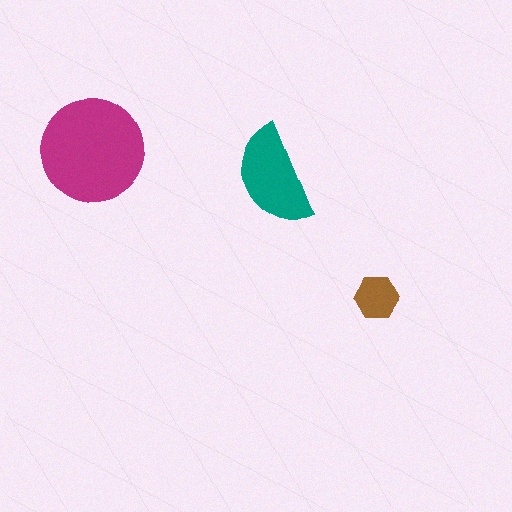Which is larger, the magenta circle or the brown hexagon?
The magenta circle.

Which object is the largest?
The magenta circle.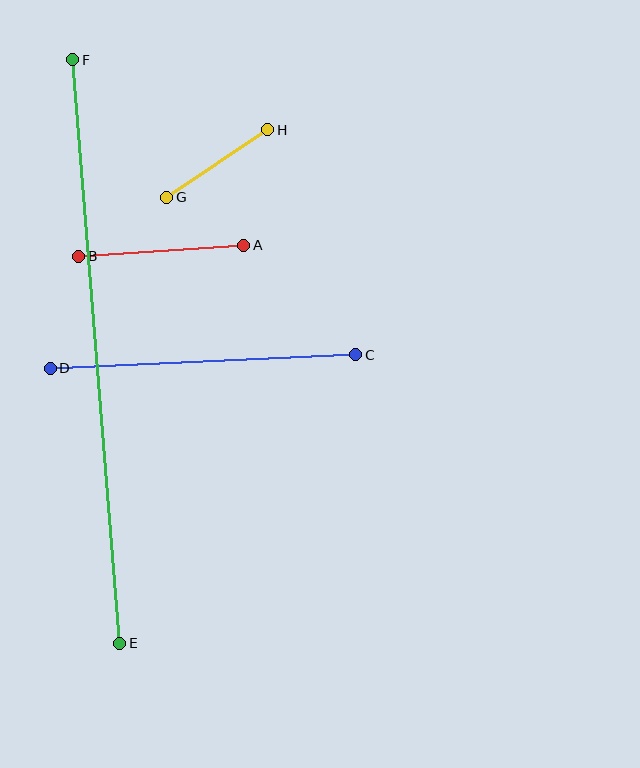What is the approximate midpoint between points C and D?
The midpoint is at approximately (203, 361) pixels.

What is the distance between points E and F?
The distance is approximately 585 pixels.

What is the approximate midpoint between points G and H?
The midpoint is at approximately (217, 163) pixels.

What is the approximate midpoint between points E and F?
The midpoint is at approximately (96, 351) pixels.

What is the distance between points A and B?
The distance is approximately 165 pixels.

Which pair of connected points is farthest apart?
Points E and F are farthest apart.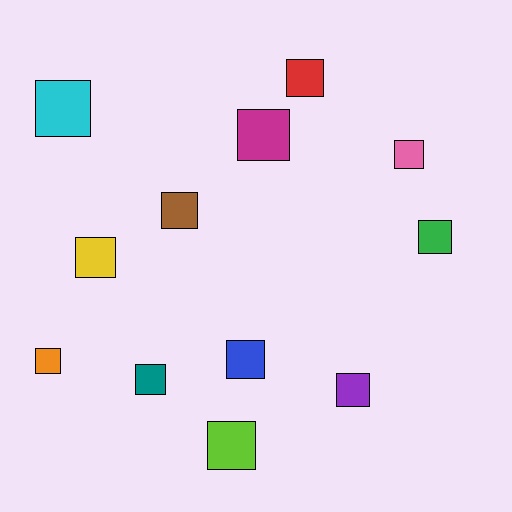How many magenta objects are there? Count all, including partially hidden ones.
There is 1 magenta object.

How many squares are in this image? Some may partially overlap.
There are 12 squares.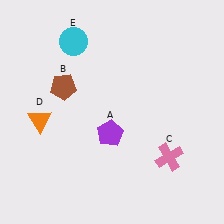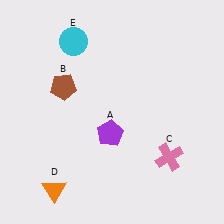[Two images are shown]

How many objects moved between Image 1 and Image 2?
1 object moved between the two images.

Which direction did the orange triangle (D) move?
The orange triangle (D) moved down.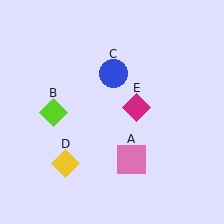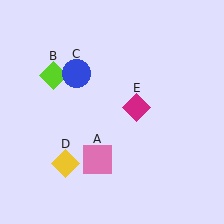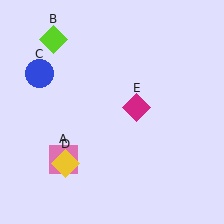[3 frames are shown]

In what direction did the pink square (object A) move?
The pink square (object A) moved left.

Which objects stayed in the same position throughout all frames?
Yellow diamond (object D) and magenta diamond (object E) remained stationary.